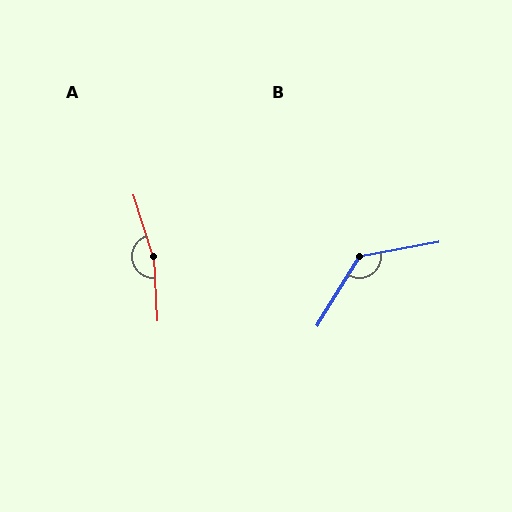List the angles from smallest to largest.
B (131°), A (166°).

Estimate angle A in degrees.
Approximately 166 degrees.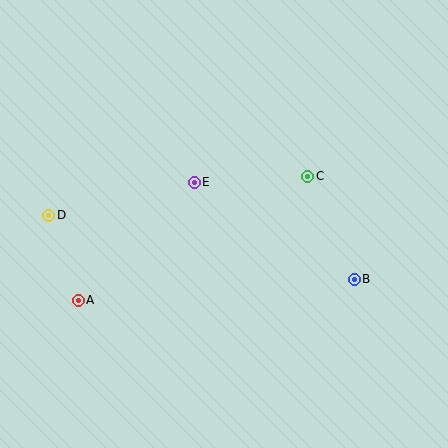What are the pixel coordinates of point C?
Point C is at (308, 176).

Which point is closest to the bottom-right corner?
Point B is closest to the bottom-right corner.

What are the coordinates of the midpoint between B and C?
The midpoint between B and C is at (331, 228).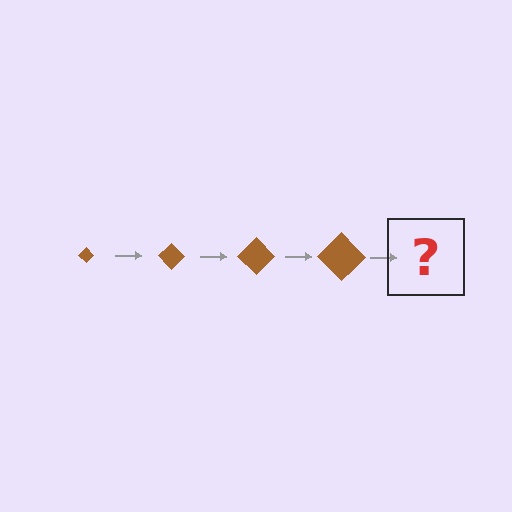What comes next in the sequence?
The next element should be a brown diamond, larger than the previous one.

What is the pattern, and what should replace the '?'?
The pattern is that the diamond gets progressively larger each step. The '?' should be a brown diamond, larger than the previous one.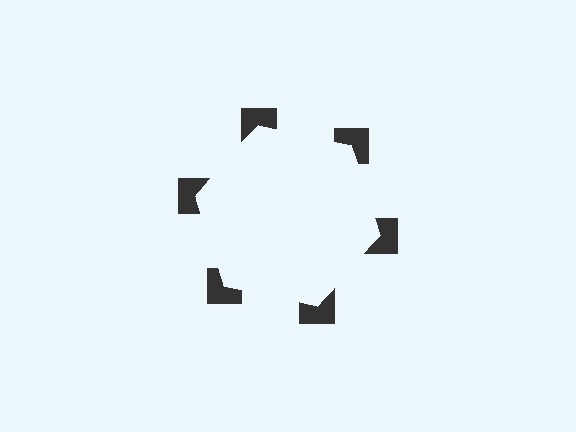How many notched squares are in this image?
There are 6 — one at each vertex of the illusory hexagon.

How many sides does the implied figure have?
6 sides.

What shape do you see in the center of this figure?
An illusory hexagon — its edges are inferred from the aligned wedge cuts in the notched squares, not physically drawn.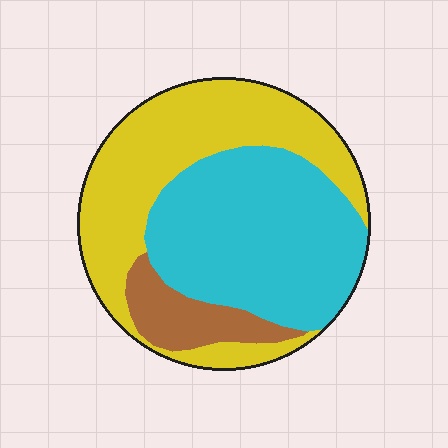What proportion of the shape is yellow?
Yellow takes up about two fifths (2/5) of the shape.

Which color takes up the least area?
Brown, at roughly 10%.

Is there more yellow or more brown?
Yellow.